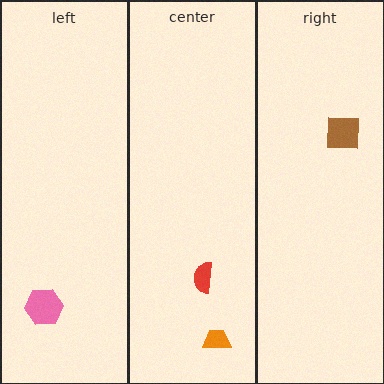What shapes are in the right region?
The brown square.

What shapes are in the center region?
The red semicircle, the orange trapezoid.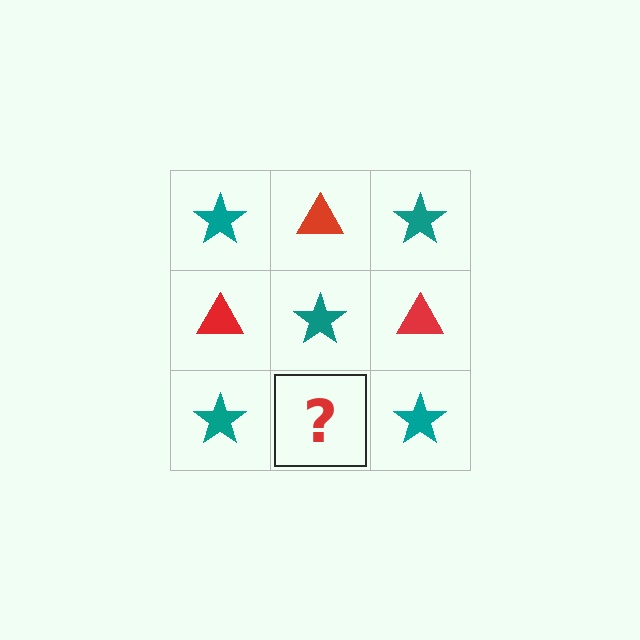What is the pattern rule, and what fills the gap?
The rule is that it alternates teal star and red triangle in a checkerboard pattern. The gap should be filled with a red triangle.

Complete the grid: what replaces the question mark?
The question mark should be replaced with a red triangle.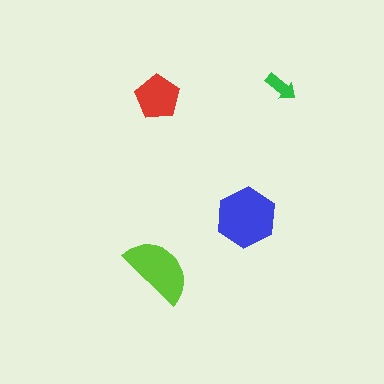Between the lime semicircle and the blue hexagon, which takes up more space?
The blue hexagon.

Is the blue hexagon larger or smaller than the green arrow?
Larger.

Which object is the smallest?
The green arrow.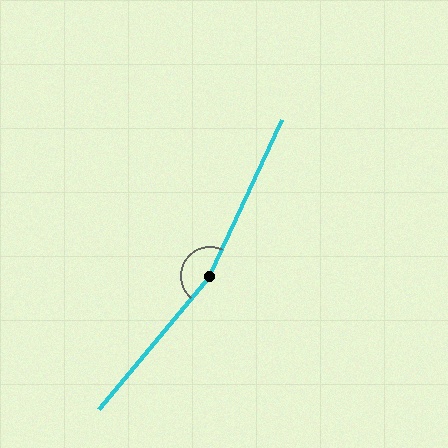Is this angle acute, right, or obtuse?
It is obtuse.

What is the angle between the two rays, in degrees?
Approximately 165 degrees.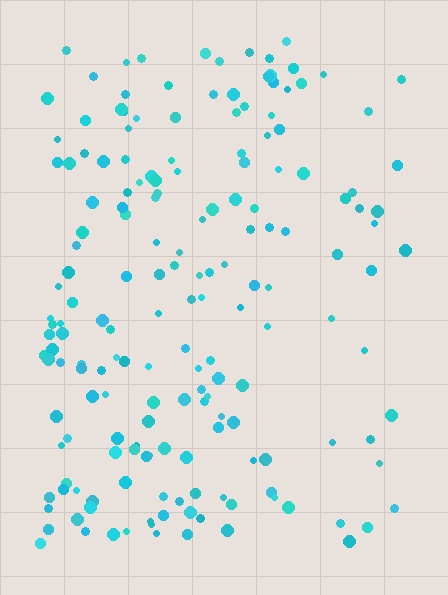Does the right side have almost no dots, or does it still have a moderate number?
Still a moderate number, just noticeably fewer than the left.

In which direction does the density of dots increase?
From right to left, with the left side densest.